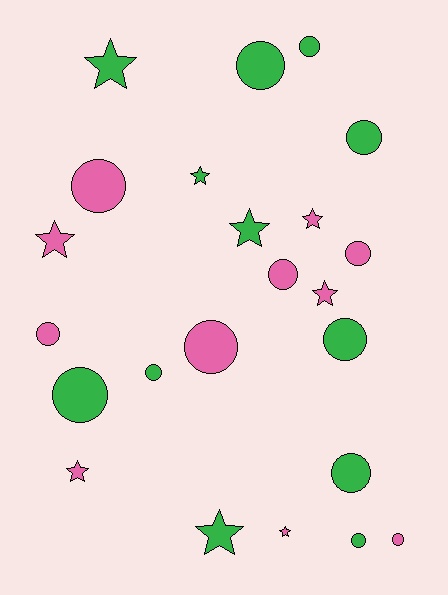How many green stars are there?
There are 4 green stars.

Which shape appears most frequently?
Circle, with 14 objects.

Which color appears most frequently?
Green, with 12 objects.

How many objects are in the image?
There are 23 objects.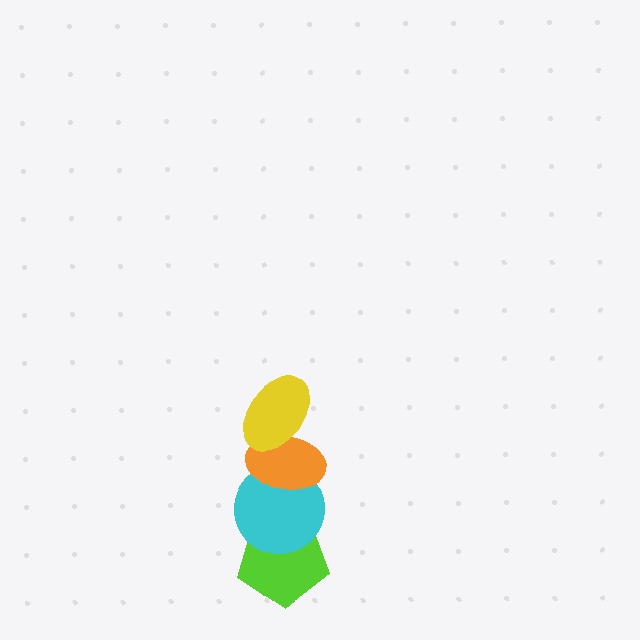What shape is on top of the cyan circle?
The orange ellipse is on top of the cyan circle.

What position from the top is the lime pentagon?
The lime pentagon is 4th from the top.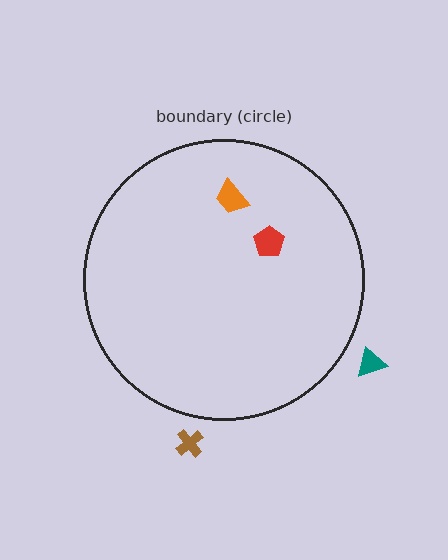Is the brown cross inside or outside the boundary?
Outside.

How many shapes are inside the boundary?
2 inside, 2 outside.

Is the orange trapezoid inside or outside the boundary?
Inside.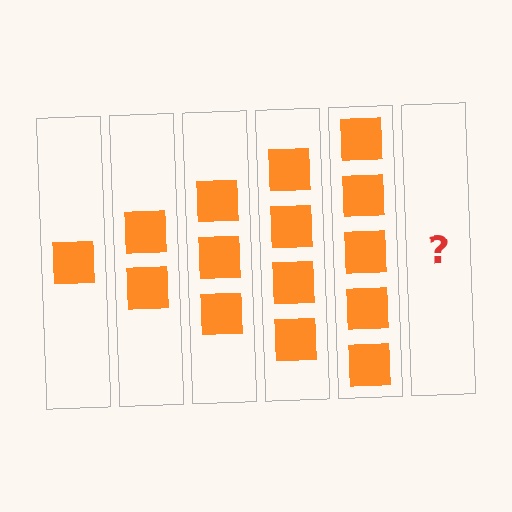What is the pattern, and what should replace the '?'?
The pattern is that each step adds one more square. The '?' should be 6 squares.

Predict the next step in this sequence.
The next step is 6 squares.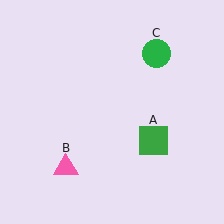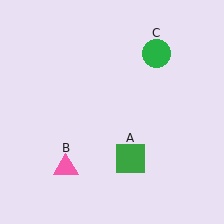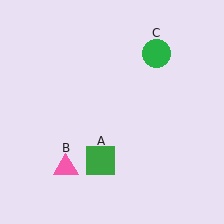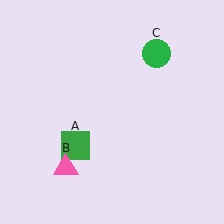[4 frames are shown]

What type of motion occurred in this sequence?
The green square (object A) rotated clockwise around the center of the scene.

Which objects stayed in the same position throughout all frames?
Pink triangle (object B) and green circle (object C) remained stationary.